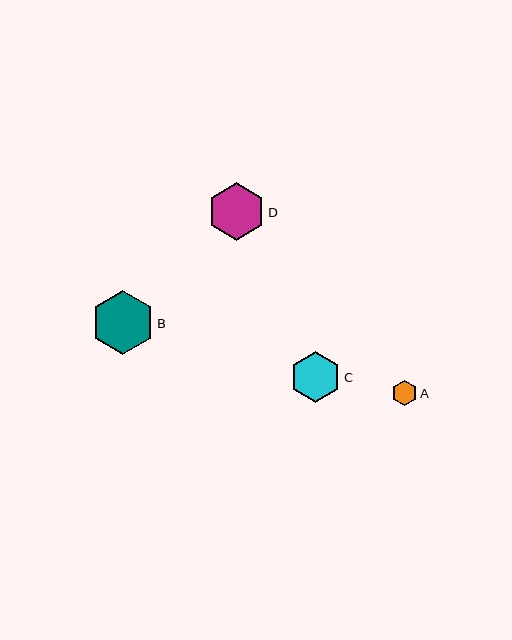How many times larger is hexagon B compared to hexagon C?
Hexagon B is approximately 1.2 times the size of hexagon C.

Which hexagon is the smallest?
Hexagon A is the smallest with a size of approximately 25 pixels.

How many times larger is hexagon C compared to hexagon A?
Hexagon C is approximately 2.1 times the size of hexagon A.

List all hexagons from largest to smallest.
From largest to smallest: B, D, C, A.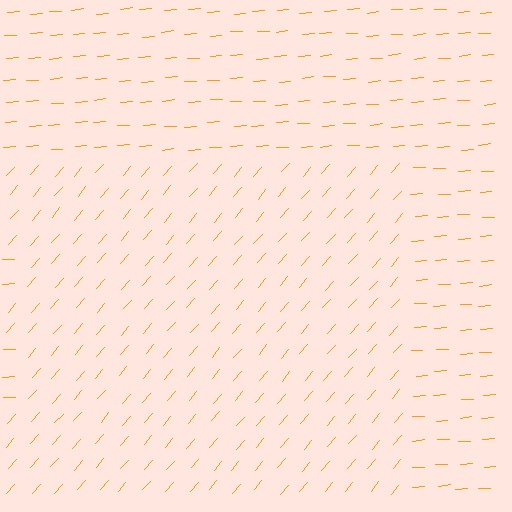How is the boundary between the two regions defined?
The boundary is defined purely by a change in line orientation (approximately 45 degrees difference). All lines are the same color and thickness.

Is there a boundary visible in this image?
Yes, there is a texture boundary formed by a change in line orientation.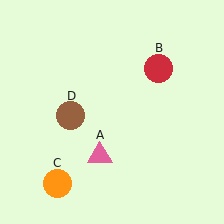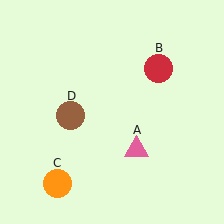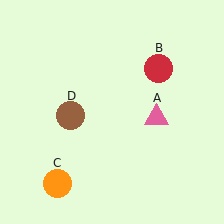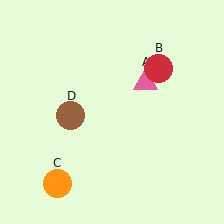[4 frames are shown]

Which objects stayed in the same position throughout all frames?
Red circle (object B) and orange circle (object C) and brown circle (object D) remained stationary.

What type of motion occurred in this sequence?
The pink triangle (object A) rotated counterclockwise around the center of the scene.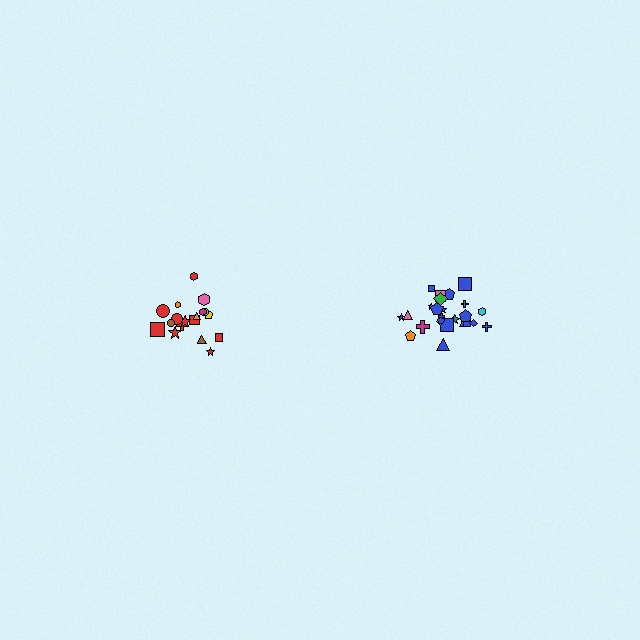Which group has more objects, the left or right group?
The right group.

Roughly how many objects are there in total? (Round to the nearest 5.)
Roughly 45 objects in total.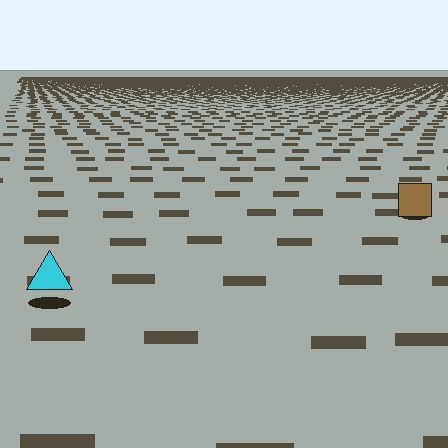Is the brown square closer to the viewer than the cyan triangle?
No. The cyan triangle is closer — you can tell from the texture gradient: the ground texture is coarser near it.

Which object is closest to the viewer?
The cyan triangle is closest. The texture marks near it are larger and more spread out.